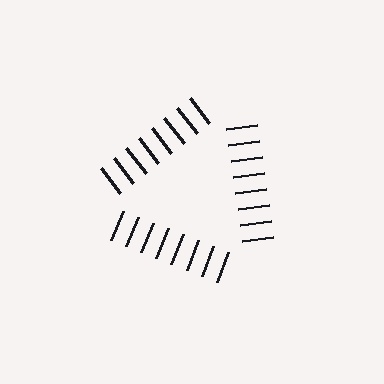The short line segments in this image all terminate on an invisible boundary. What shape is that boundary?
An illusory triangle — the line segments terminate on its edges but no continuous stroke is drawn.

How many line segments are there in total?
24 — 8 along each of the 3 edges.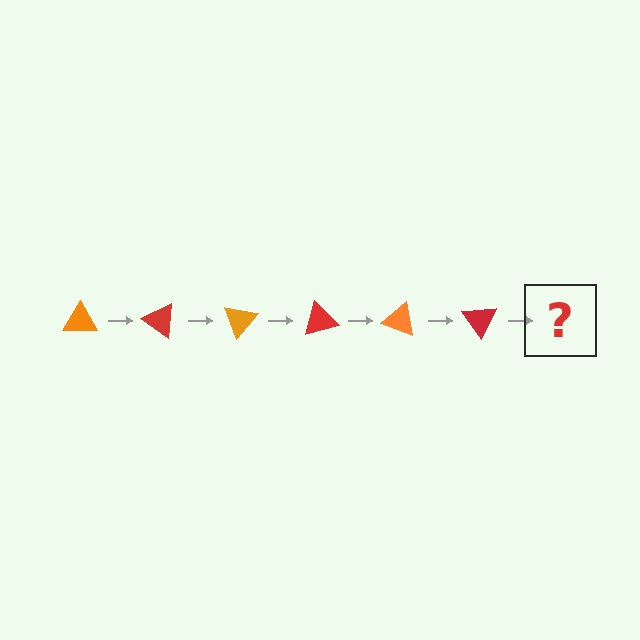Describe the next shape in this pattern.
It should be an orange triangle, rotated 210 degrees from the start.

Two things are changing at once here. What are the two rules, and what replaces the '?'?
The two rules are that it rotates 35 degrees each step and the color cycles through orange and red. The '?' should be an orange triangle, rotated 210 degrees from the start.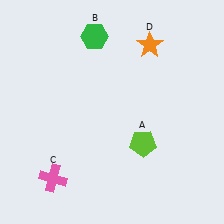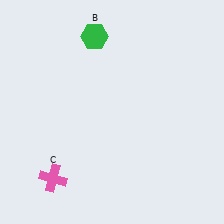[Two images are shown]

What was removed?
The lime pentagon (A), the orange star (D) were removed in Image 2.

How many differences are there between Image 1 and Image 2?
There are 2 differences between the two images.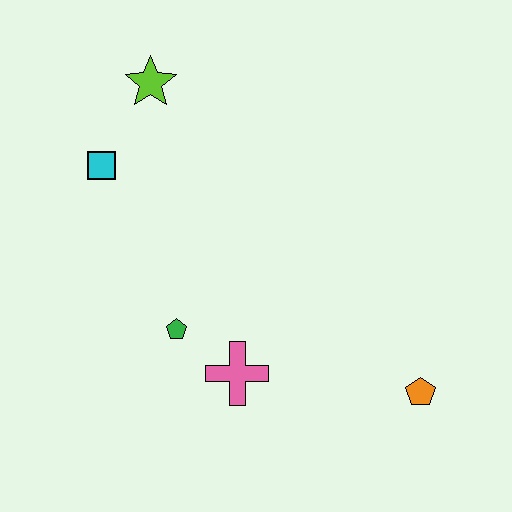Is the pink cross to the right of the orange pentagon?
No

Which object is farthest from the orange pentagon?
The lime star is farthest from the orange pentagon.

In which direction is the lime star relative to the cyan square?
The lime star is above the cyan square.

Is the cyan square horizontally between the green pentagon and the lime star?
No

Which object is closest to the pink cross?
The green pentagon is closest to the pink cross.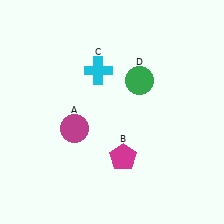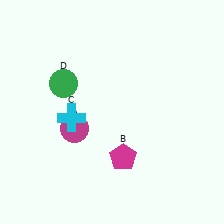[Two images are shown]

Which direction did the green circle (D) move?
The green circle (D) moved left.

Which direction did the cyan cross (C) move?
The cyan cross (C) moved down.